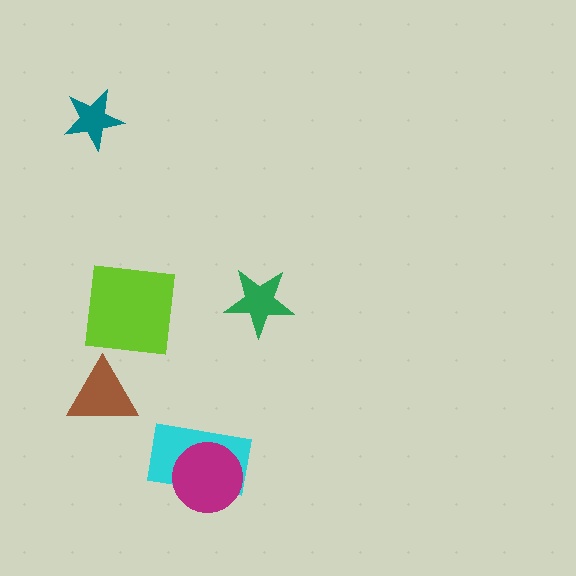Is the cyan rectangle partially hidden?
Yes, it is partially covered by another shape.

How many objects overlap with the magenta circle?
1 object overlaps with the magenta circle.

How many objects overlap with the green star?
0 objects overlap with the green star.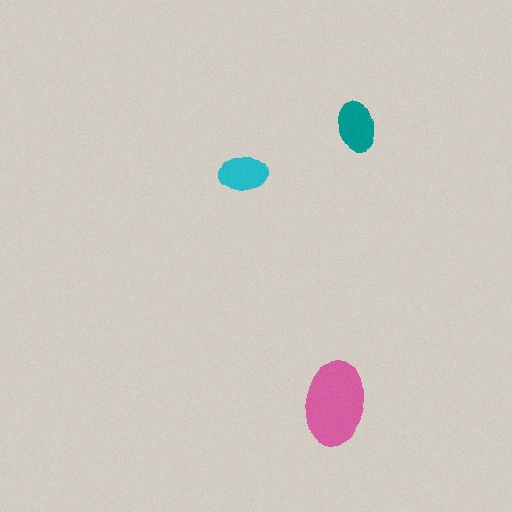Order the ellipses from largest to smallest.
the pink one, the teal one, the cyan one.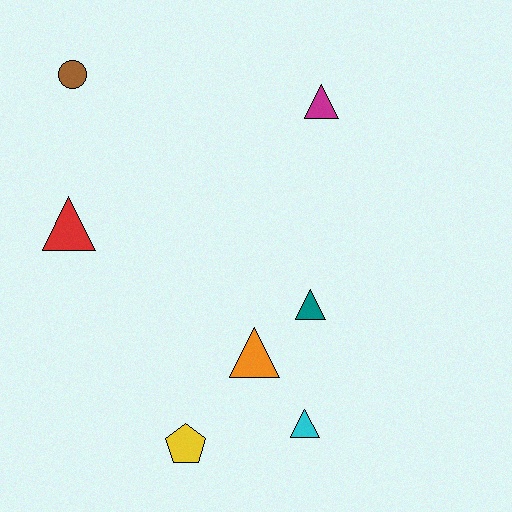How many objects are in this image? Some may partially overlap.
There are 7 objects.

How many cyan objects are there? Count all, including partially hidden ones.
There is 1 cyan object.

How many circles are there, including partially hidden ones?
There is 1 circle.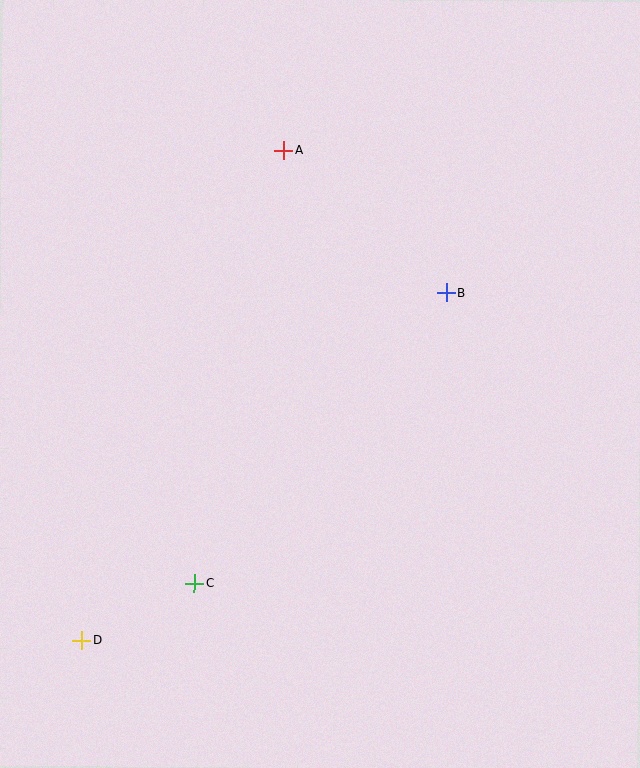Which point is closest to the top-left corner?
Point A is closest to the top-left corner.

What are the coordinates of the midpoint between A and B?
The midpoint between A and B is at (365, 221).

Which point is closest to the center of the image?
Point B at (446, 293) is closest to the center.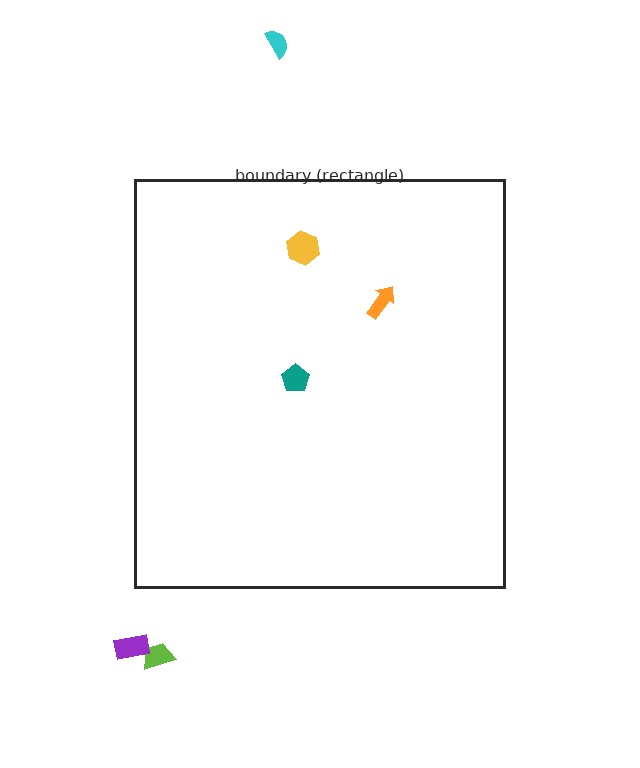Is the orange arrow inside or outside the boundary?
Inside.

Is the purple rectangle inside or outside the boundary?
Outside.